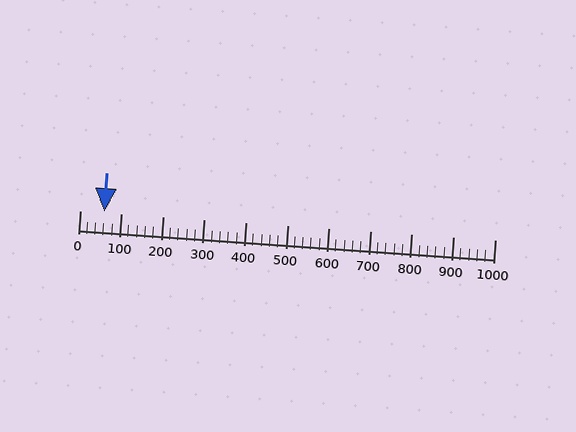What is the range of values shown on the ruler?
The ruler shows values from 0 to 1000.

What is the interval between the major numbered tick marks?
The major tick marks are spaced 100 units apart.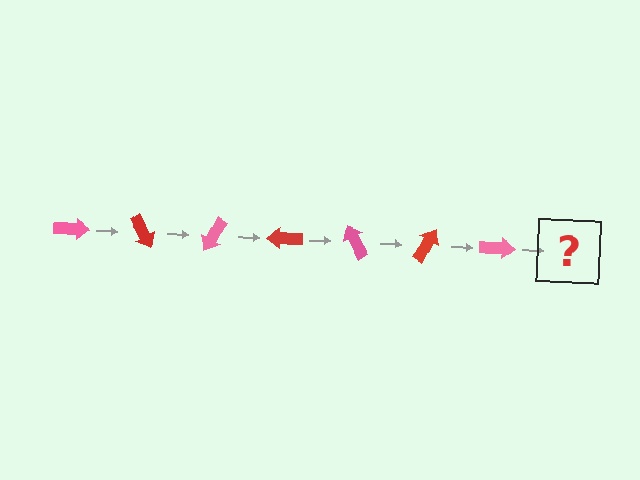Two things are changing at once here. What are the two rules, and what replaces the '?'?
The two rules are that it rotates 60 degrees each step and the color cycles through pink and red. The '?' should be a red arrow, rotated 420 degrees from the start.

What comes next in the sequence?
The next element should be a red arrow, rotated 420 degrees from the start.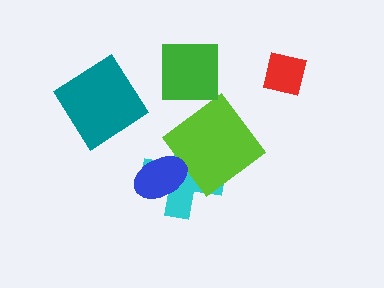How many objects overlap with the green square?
0 objects overlap with the green square.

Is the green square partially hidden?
No, no other shape covers it.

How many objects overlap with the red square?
0 objects overlap with the red square.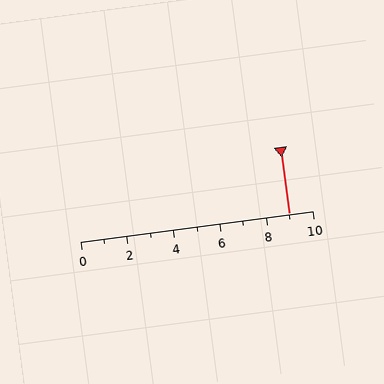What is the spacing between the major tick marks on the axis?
The major ticks are spaced 2 apart.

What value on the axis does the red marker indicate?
The marker indicates approximately 9.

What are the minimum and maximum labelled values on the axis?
The axis runs from 0 to 10.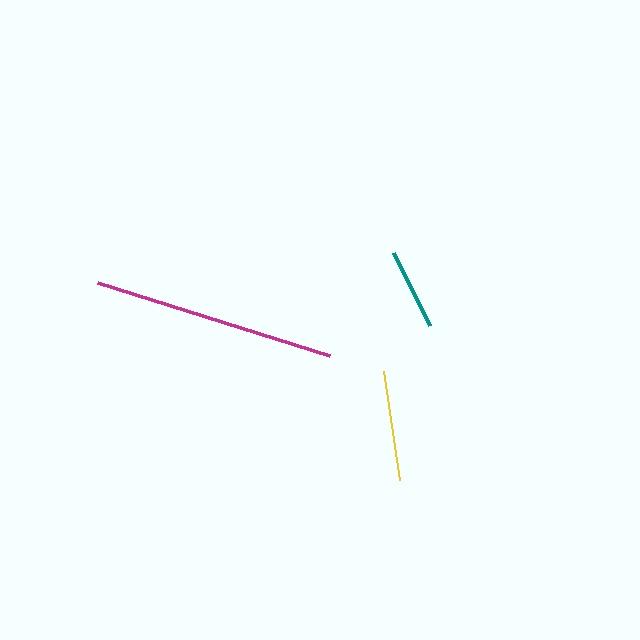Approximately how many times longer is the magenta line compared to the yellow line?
The magenta line is approximately 2.2 times the length of the yellow line.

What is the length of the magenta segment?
The magenta segment is approximately 243 pixels long.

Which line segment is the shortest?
The teal line is the shortest at approximately 81 pixels.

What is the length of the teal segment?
The teal segment is approximately 81 pixels long.